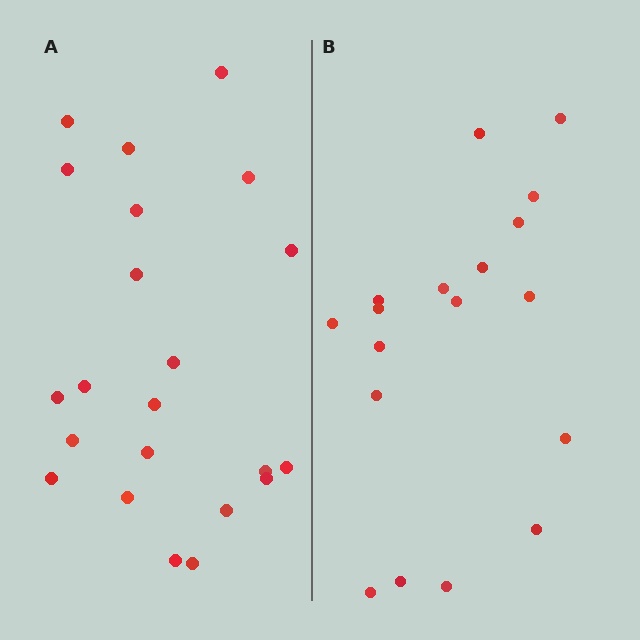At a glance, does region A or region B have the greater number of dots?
Region A (the left region) has more dots.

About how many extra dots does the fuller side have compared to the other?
Region A has about 4 more dots than region B.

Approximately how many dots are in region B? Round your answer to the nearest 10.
About 20 dots. (The exact count is 18, which rounds to 20.)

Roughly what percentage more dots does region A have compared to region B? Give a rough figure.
About 20% more.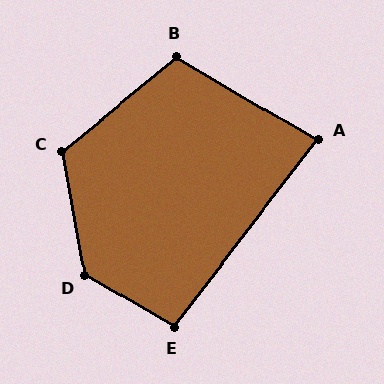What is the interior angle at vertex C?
Approximately 119 degrees (obtuse).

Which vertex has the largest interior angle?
D, at approximately 130 degrees.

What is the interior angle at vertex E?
Approximately 98 degrees (obtuse).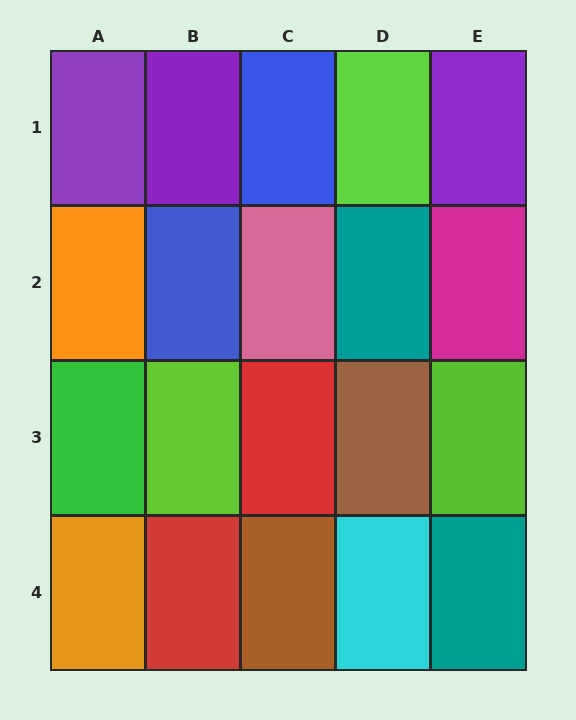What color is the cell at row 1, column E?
Purple.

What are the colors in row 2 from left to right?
Orange, blue, pink, teal, magenta.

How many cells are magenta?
1 cell is magenta.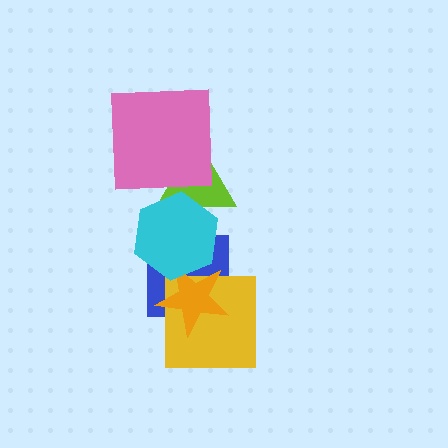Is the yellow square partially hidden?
Yes, it is partially covered by another shape.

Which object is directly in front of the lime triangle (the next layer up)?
The pink square is directly in front of the lime triangle.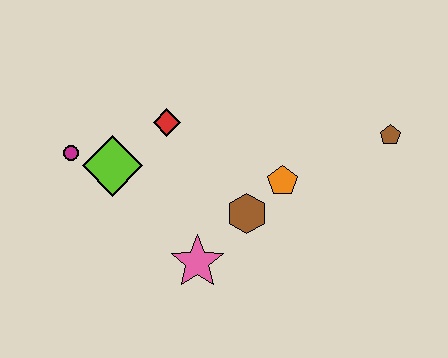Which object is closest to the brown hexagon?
The orange pentagon is closest to the brown hexagon.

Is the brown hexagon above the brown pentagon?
No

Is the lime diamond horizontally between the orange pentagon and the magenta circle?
Yes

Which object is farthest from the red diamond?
The brown pentagon is farthest from the red diamond.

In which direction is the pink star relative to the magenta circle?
The pink star is to the right of the magenta circle.